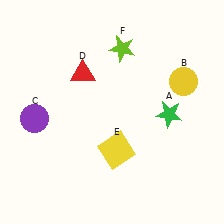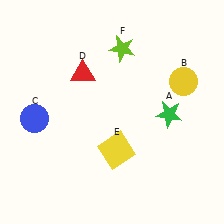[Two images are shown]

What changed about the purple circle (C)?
In Image 1, C is purple. In Image 2, it changed to blue.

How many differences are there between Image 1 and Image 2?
There is 1 difference between the two images.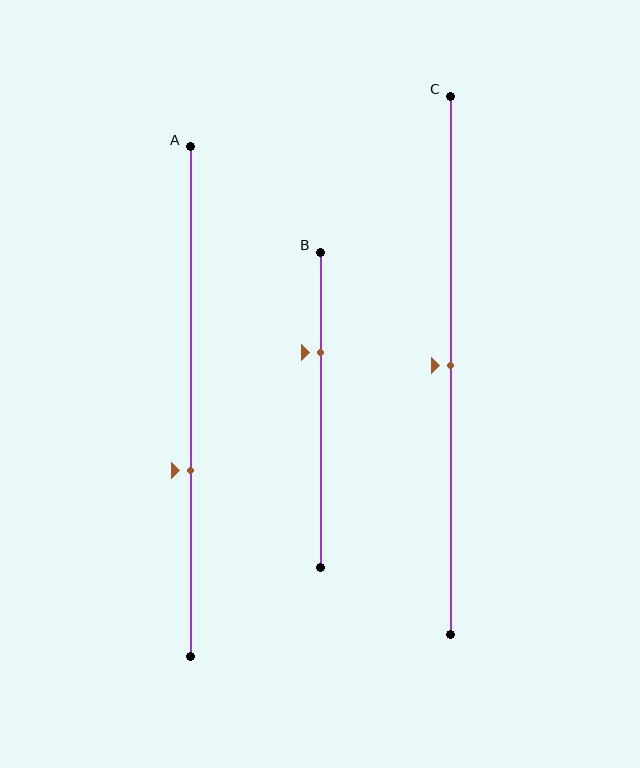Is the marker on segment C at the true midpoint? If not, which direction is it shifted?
Yes, the marker on segment C is at the true midpoint.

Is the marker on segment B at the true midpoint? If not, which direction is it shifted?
No, the marker on segment B is shifted upward by about 18% of the segment length.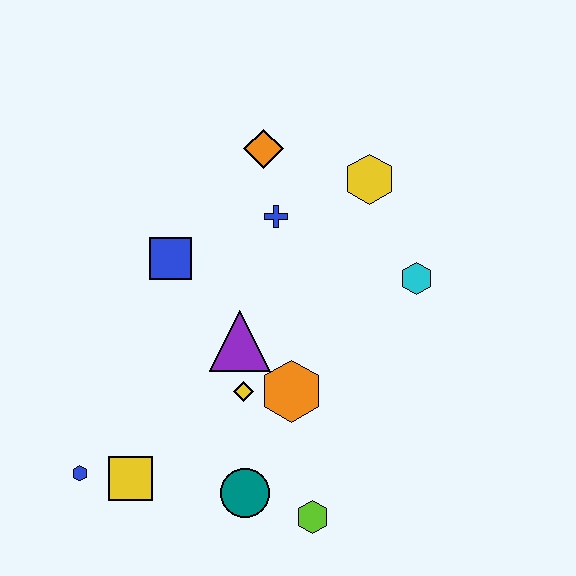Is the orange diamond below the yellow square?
No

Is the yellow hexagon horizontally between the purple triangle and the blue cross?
No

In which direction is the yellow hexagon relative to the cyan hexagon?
The yellow hexagon is above the cyan hexagon.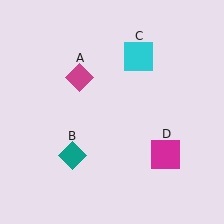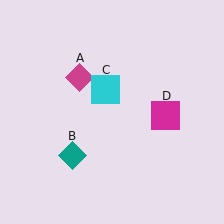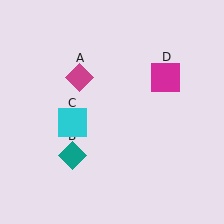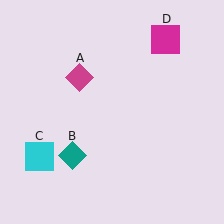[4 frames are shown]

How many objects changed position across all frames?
2 objects changed position: cyan square (object C), magenta square (object D).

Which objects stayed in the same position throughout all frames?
Magenta diamond (object A) and teal diamond (object B) remained stationary.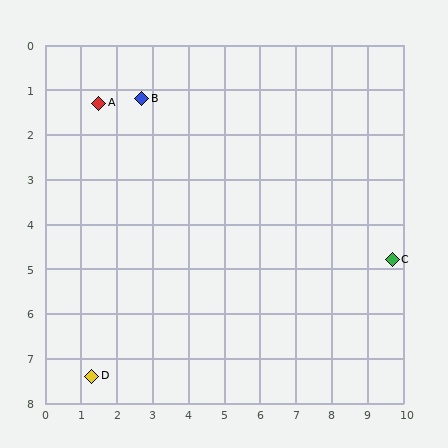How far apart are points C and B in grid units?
Points C and B are about 7.9 grid units apart.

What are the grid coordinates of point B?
Point B is at approximately (2.7, 1.2).